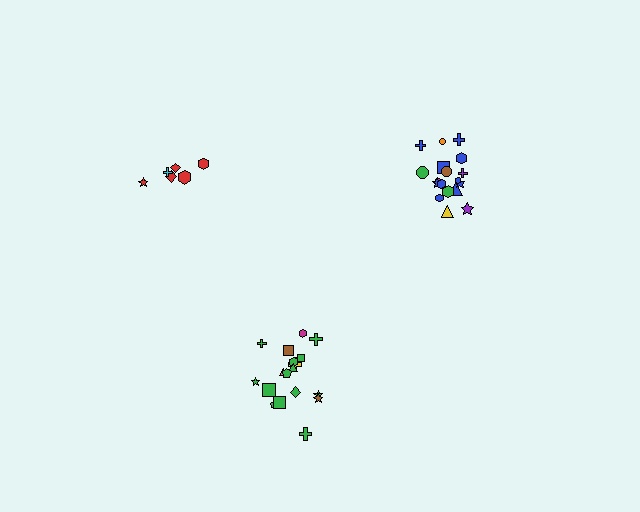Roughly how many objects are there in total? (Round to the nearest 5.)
Roughly 40 objects in total.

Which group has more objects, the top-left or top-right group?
The top-right group.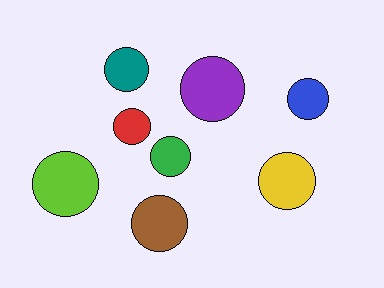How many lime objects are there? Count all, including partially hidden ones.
There is 1 lime object.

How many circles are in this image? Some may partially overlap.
There are 8 circles.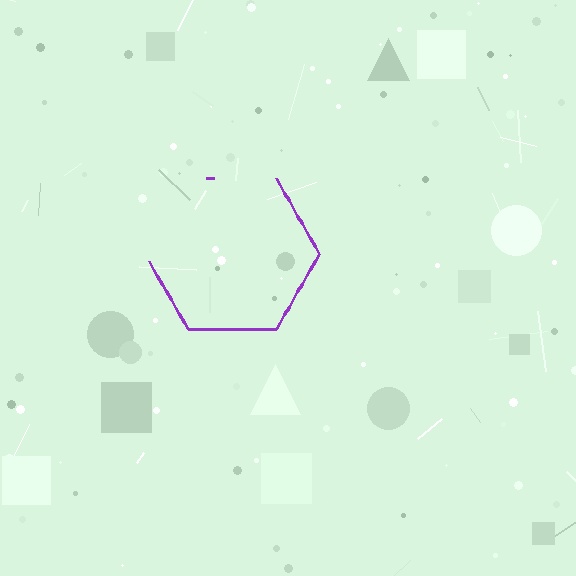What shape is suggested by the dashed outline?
The dashed outline suggests a hexagon.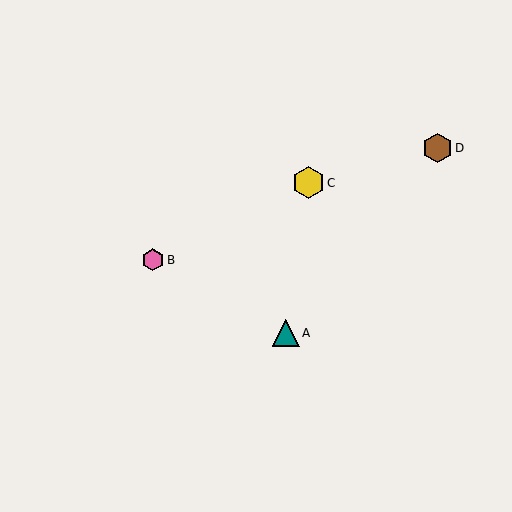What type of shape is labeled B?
Shape B is a pink hexagon.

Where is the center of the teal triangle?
The center of the teal triangle is at (286, 333).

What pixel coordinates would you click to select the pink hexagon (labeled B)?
Click at (153, 260) to select the pink hexagon B.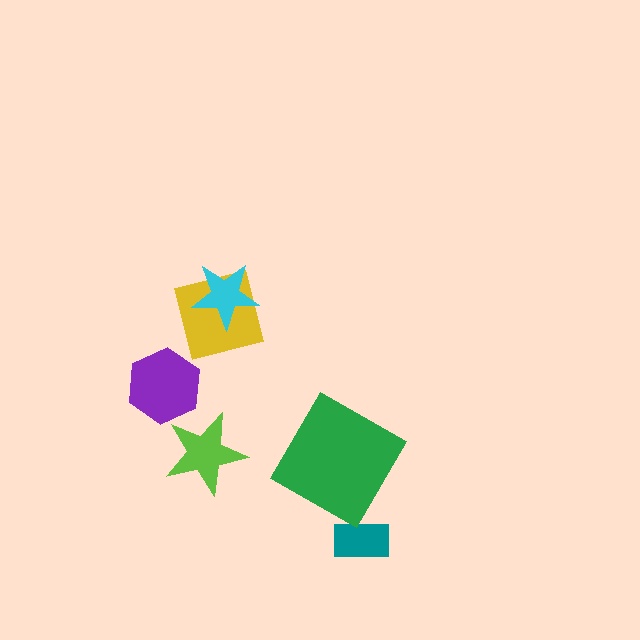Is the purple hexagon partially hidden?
No, no other shape covers it.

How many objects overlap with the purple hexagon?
0 objects overlap with the purple hexagon.